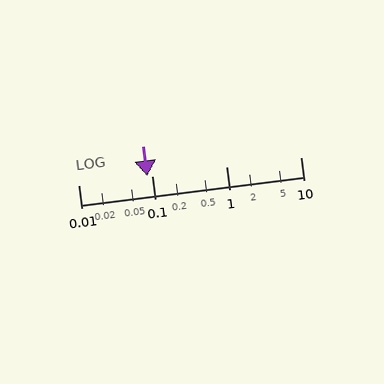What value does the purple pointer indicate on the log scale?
The pointer indicates approximately 0.086.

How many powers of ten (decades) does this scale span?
The scale spans 3 decades, from 0.01 to 10.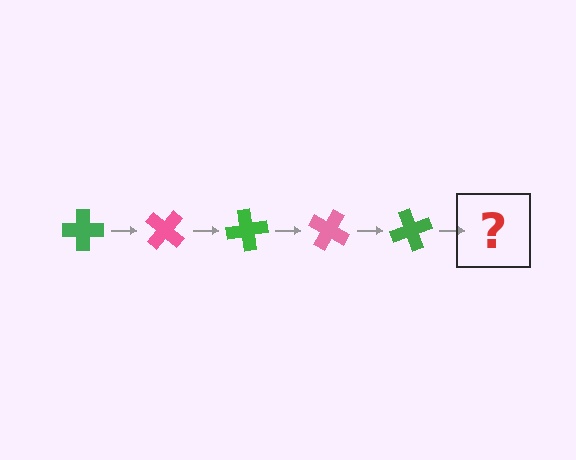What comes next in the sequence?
The next element should be a pink cross, rotated 200 degrees from the start.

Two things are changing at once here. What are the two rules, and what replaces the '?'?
The two rules are that it rotates 40 degrees each step and the color cycles through green and pink. The '?' should be a pink cross, rotated 200 degrees from the start.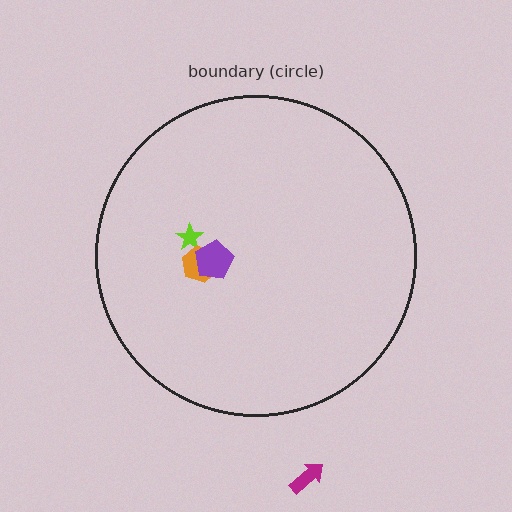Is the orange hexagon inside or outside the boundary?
Inside.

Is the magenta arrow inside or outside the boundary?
Outside.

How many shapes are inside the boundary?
3 inside, 1 outside.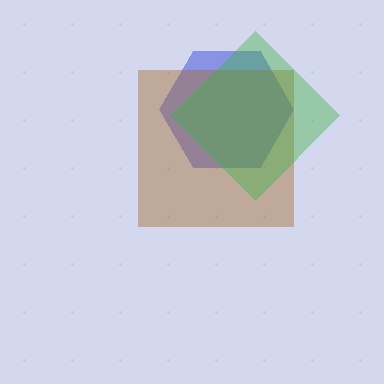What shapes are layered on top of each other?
The layered shapes are: a blue hexagon, a brown square, a green diamond.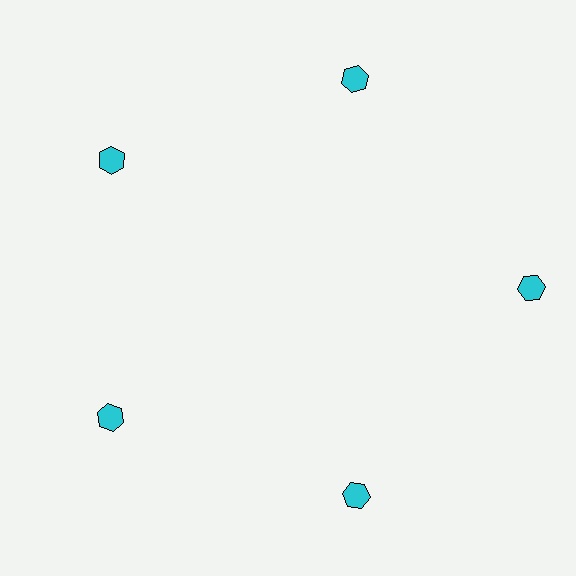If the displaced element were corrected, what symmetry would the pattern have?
It would have 5-fold rotational symmetry — the pattern would map onto itself every 72 degrees.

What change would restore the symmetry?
The symmetry would be restored by moving it inward, back onto the ring so that all 5 hexagons sit at equal angles and equal distance from the center.